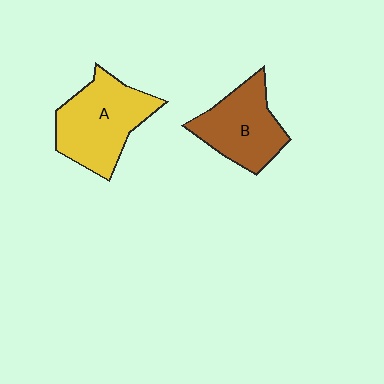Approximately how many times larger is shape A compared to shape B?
Approximately 1.2 times.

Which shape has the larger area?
Shape A (yellow).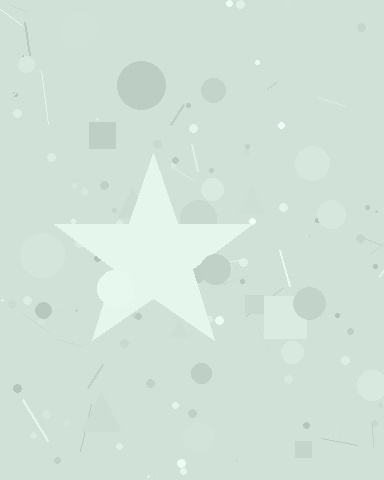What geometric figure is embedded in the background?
A star is embedded in the background.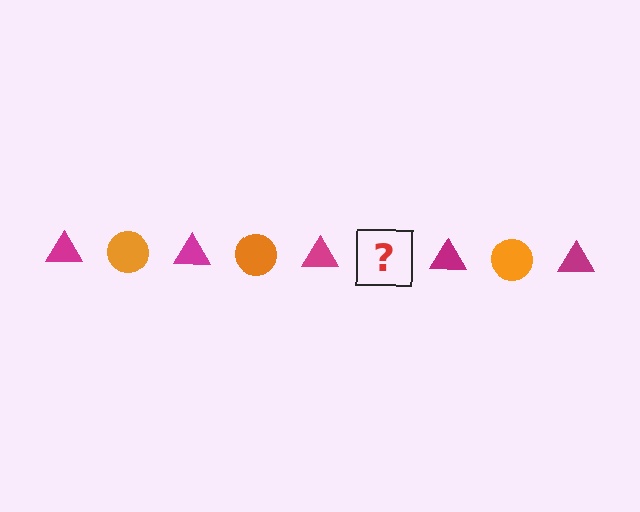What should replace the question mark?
The question mark should be replaced with an orange circle.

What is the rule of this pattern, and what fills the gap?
The rule is that the pattern alternates between magenta triangle and orange circle. The gap should be filled with an orange circle.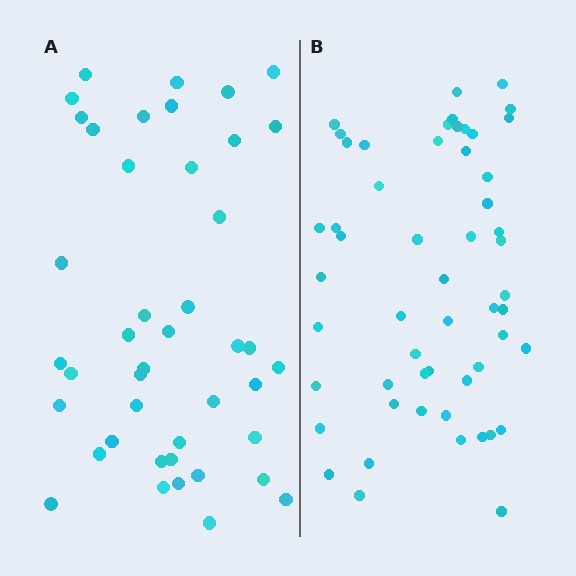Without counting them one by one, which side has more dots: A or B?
Region B (the right region) has more dots.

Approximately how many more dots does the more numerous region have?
Region B has roughly 12 or so more dots than region A.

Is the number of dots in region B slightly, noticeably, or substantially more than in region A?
Region B has noticeably more, but not dramatically so. The ratio is roughly 1.3 to 1.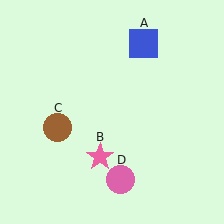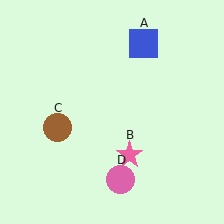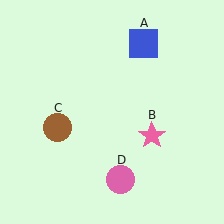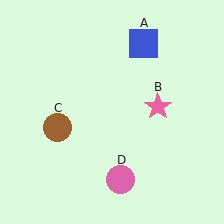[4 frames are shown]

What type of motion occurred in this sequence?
The pink star (object B) rotated counterclockwise around the center of the scene.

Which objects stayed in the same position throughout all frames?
Blue square (object A) and brown circle (object C) and pink circle (object D) remained stationary.